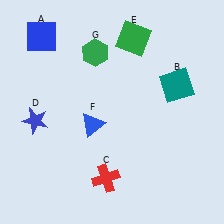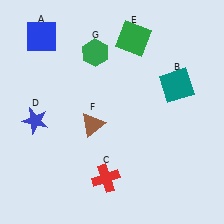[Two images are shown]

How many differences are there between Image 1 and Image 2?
There is 1 difference between the two images.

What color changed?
The triangle (F) changed from blue in Image 1 to brown in Image 2.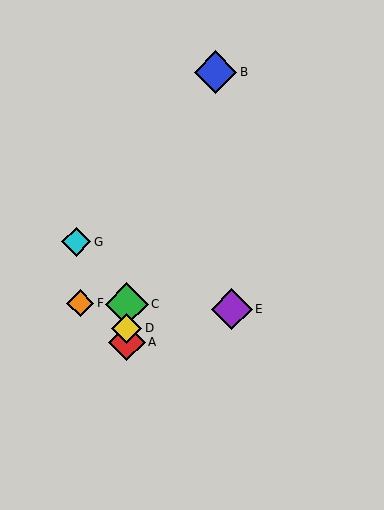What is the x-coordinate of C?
Object C is at x≈127.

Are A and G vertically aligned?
No, A is at x≈127 and G is at x≈76.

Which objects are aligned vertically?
Objects A, C, D are aligned vertically.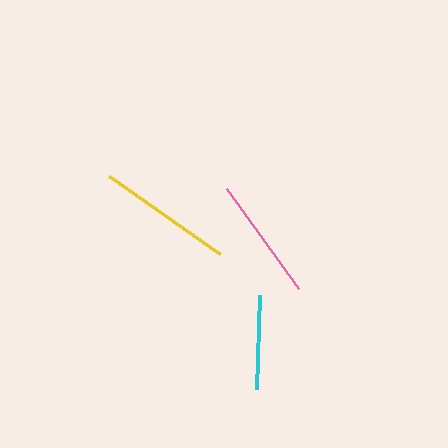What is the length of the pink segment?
The pink segment is approximately 123 pixels long.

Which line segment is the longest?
The yellow line is the longest at approximately 135 pixels.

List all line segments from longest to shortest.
From longest to shortest: yellow, pink, cyan.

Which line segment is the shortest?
The cyan line is the shortest at approximately 95 pixels.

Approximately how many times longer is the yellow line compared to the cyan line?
The yellow line is approximately 1.4 times the length of the cyan line.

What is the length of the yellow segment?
The yellow segment is approximately 135 pixels long.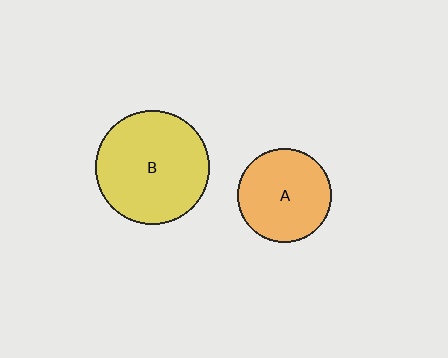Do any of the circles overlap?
No, none of the circles overlap.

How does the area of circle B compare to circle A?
Approximately 1.5 times.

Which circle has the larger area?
Circle B (yellow).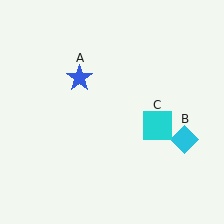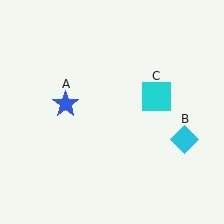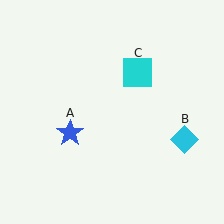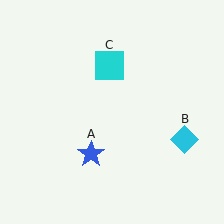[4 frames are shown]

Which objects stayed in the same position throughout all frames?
Cyan diamond (object B) remained stationary.